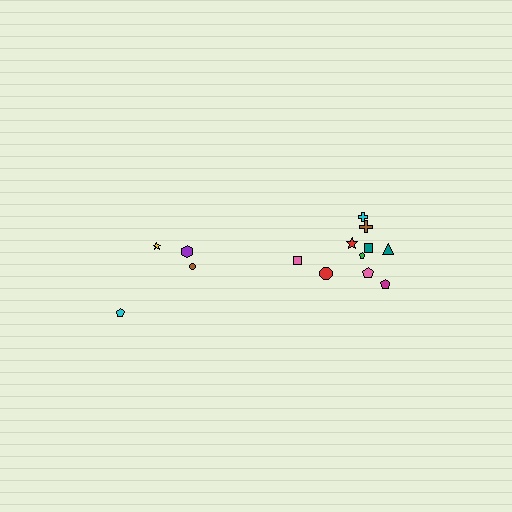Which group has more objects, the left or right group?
The right group.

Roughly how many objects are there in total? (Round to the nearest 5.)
Roughly 15 objects in total.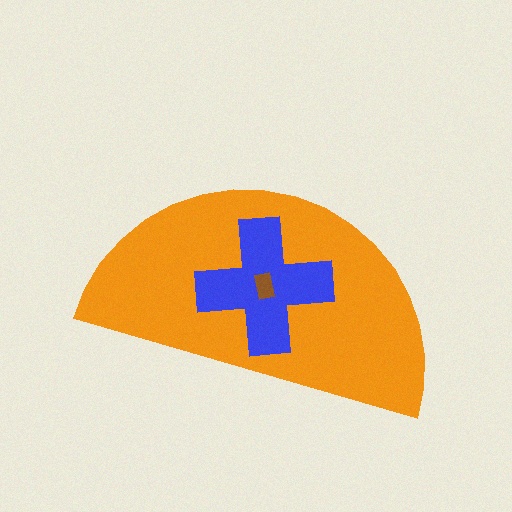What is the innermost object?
The brown rectangle.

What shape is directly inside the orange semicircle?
The blue cross.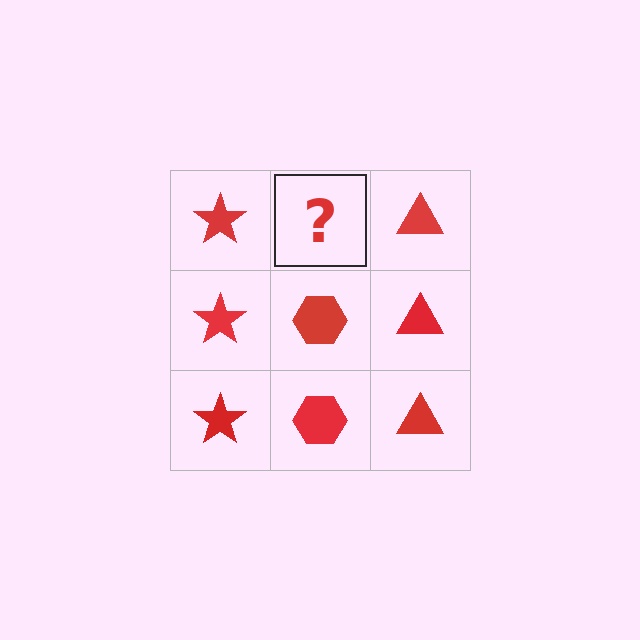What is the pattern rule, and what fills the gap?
The rule is that each column has a consistent shape. The gap should be filled with a red hexagon.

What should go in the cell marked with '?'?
The missing cell should contain a red hexagon.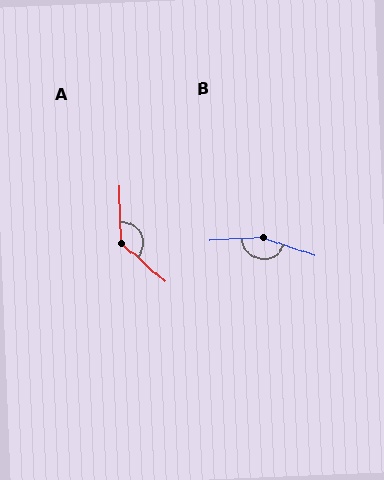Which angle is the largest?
B, at approximately 157 degrees.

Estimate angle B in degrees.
Approximately 157 degrees.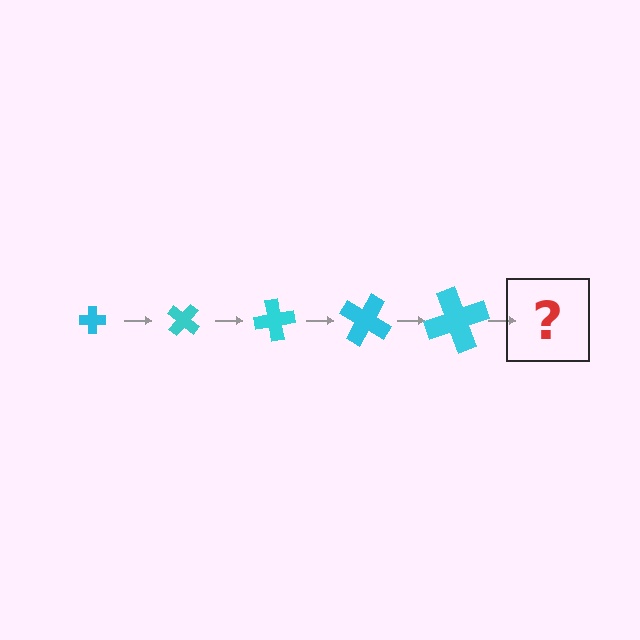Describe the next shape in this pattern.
It should be a cross, larger than the previous one and rotated 200 degrees from the start.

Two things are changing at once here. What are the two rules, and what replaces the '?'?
The two rules are that the cross grows larger each step and it rotates 40 degrees each step. The '?' should be a cross, larger than the previous one and rotated 200 degrees from the start.